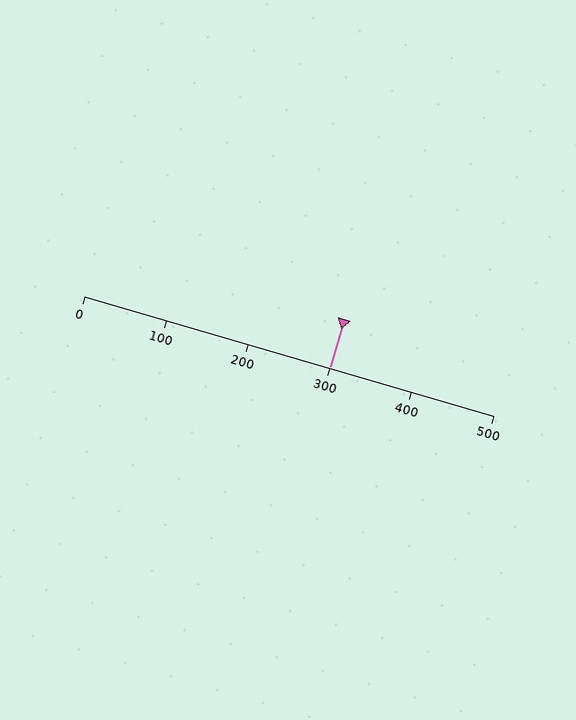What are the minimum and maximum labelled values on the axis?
The axis runs from 0 to 500.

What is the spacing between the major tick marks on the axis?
The major ticks are spaced 100 apart.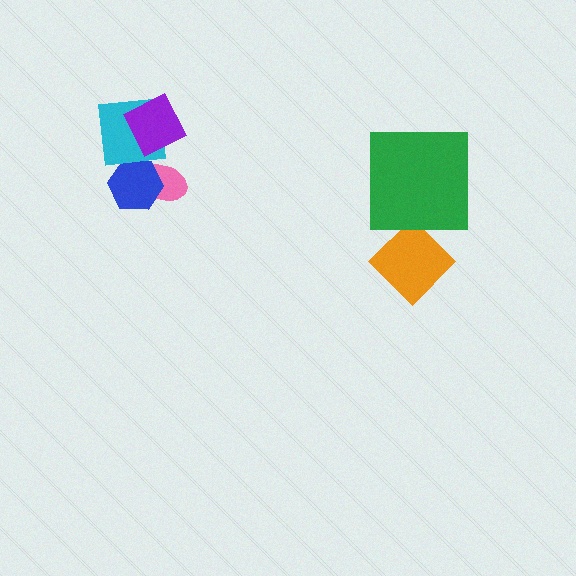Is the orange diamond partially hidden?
Yes, it is partially covered by another shape.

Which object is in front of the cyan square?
The purple diamond is in front of the cyan square.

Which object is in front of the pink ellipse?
The blue hexagon is in front of the pink ellipse.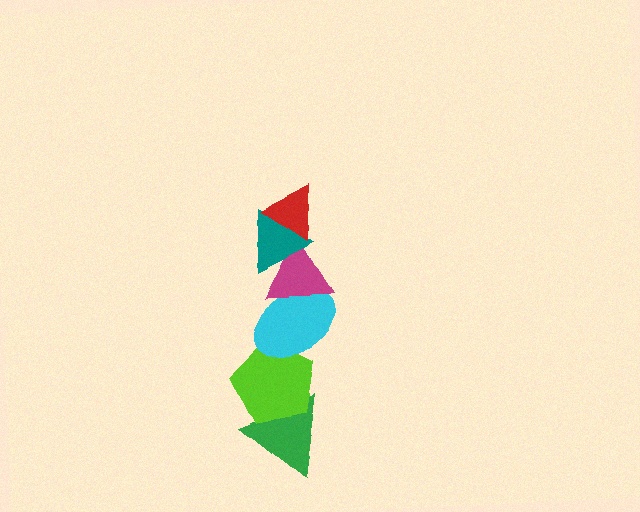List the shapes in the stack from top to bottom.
From top to bottom: the red triangle, the teal triangle, the magenta triangle, the cyan ellipse, the lime pentagon, the green triangle.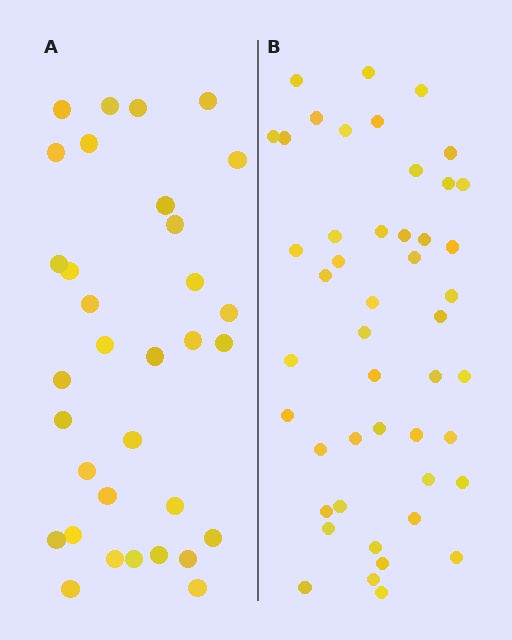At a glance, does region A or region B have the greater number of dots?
Region B (the right region) has more dots.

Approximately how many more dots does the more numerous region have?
Region B has approximately 15 more dots than region A.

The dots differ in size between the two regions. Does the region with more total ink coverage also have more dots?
No. Region A has more total ink coverage because its dots are larger, but region B actually contains more individual dots. Total area can be misleading — the number of items is what matters here.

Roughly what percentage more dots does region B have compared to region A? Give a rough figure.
About 40% more.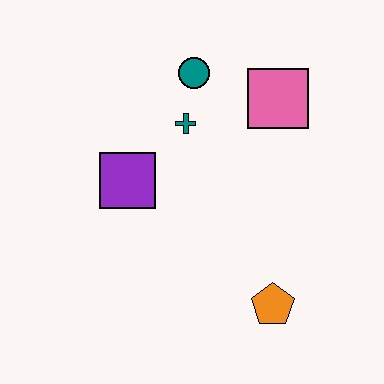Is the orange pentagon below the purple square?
Yes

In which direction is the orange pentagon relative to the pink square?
The orange pentagon is below the pink square.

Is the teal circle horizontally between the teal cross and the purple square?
No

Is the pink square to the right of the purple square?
Yes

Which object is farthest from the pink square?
The orange pentagon is farthest from the pink square.